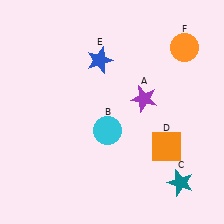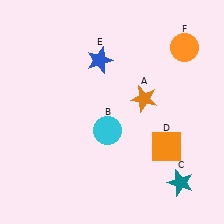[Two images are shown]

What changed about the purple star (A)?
In Image 1, A is purple. In Image 2, it changed to orange.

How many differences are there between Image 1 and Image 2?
There is 1 difference between the two images.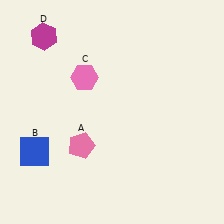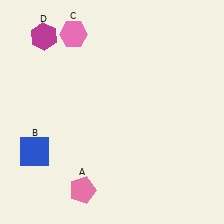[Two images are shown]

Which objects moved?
The objects that moved are: the pink pentagon (A), the pink hexagon (C).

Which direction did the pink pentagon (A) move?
The pink pentagon (A) moved down.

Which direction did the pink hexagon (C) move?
The pink hexagon (C) moved up.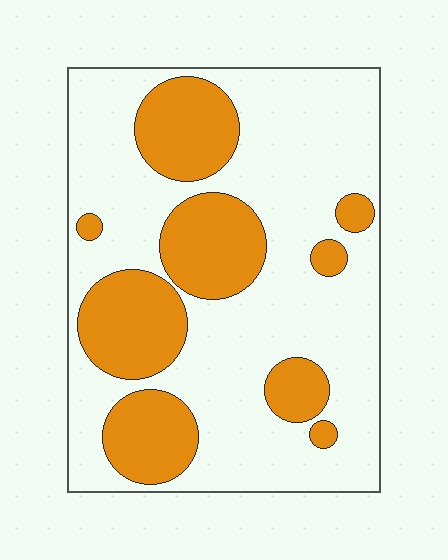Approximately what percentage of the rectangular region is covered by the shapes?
Approximately 30%.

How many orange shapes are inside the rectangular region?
9.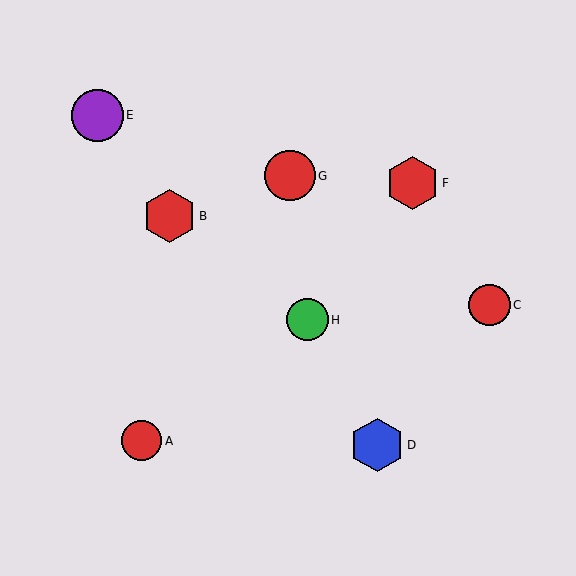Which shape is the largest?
The blue hexagon (labeled D) is the largest.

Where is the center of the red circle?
The center of the red circle is at (142, 441).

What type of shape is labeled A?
Shape A is a red circle.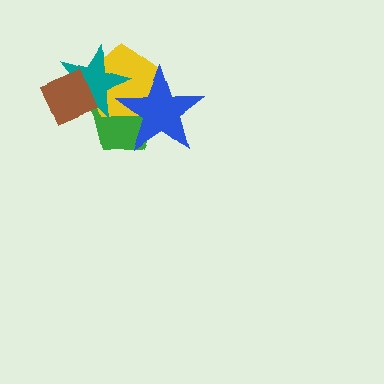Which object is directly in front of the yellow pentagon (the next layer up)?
The blue star is directly in front of the yellow pentagon.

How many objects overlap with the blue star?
3 objects overlap with the blue star.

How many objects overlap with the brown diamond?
2 objects overlap with the brown diamond.